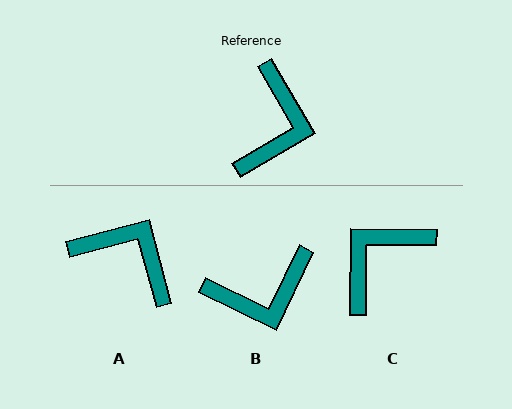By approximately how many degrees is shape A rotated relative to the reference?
Approximately 75 degrees counter-clockwise.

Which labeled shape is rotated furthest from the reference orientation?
C, about 150 degrees away.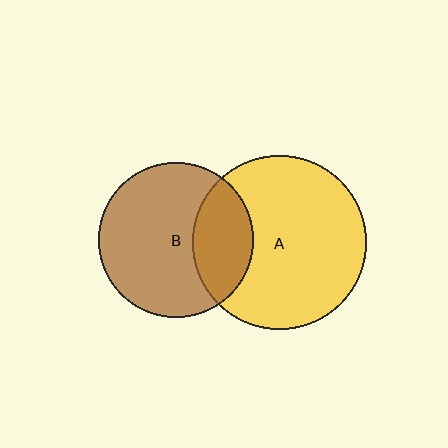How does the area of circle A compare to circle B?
Approximately 1.3 times.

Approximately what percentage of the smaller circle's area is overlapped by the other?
Approximately 30%.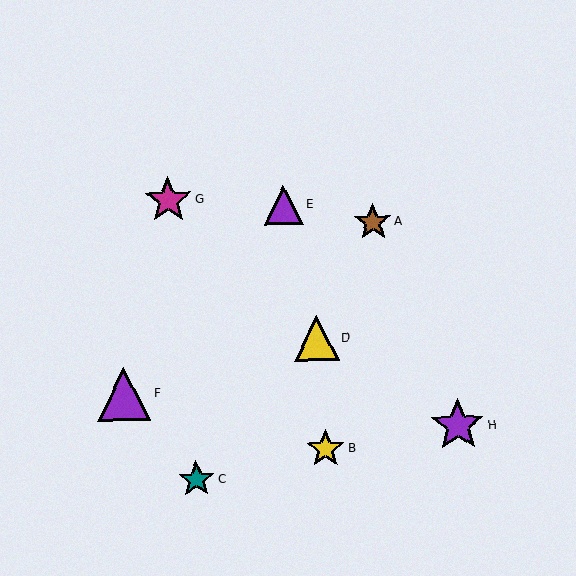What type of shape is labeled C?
Shape C is a teal star.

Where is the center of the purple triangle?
The center of the purple triangle is at (124, 394).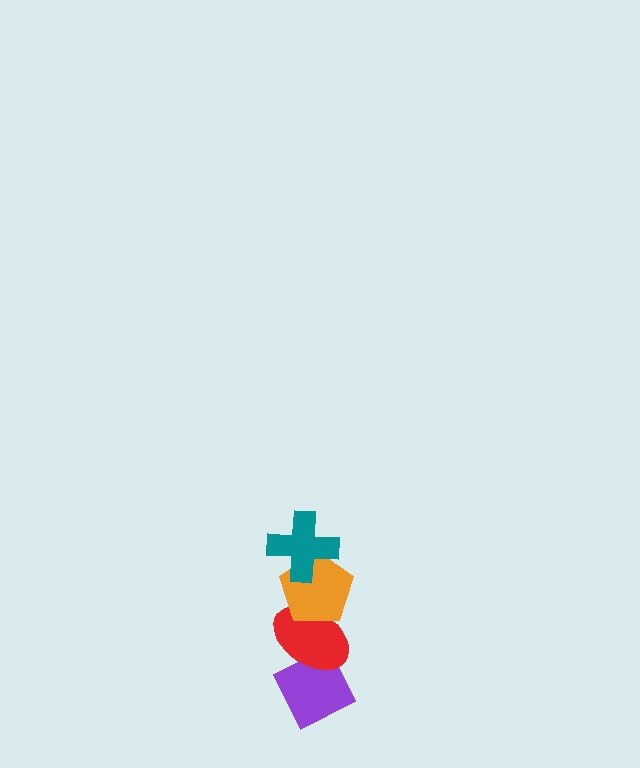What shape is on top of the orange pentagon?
The teal cross is on top of the orange pentagon.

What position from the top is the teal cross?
The teal cross is 1st from the top.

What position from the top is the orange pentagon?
The orange pentagon is 2nd from the top.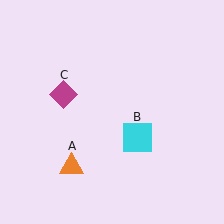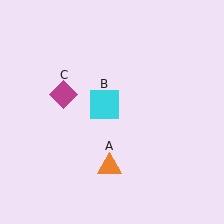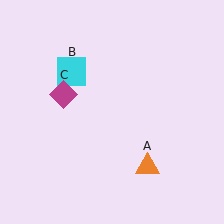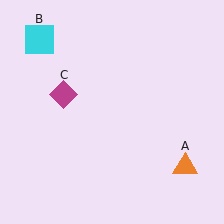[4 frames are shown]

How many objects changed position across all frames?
2 objects changed position: orange triangle (object A), cyan square (object B).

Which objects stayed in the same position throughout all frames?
Magenta diamond (object C) remained stationary.